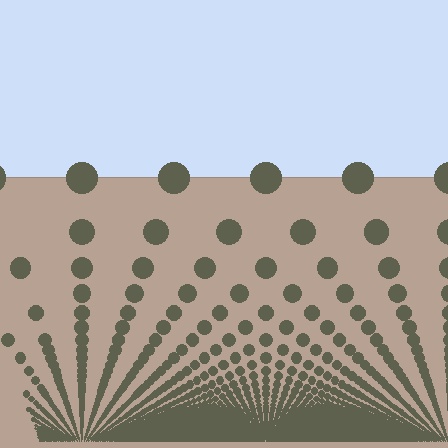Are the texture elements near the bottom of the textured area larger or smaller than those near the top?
Smaller. The gradient is inverted — elements near the bottom are smaller and denser.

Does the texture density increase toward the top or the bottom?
Density increases toward the bottom.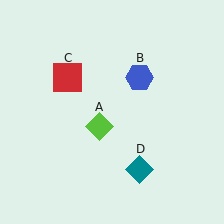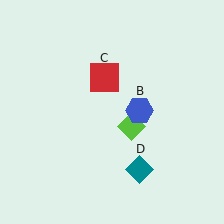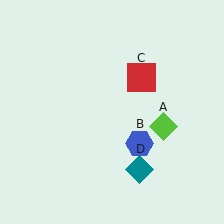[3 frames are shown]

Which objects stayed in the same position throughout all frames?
Teal diamond (object D) remained stationary.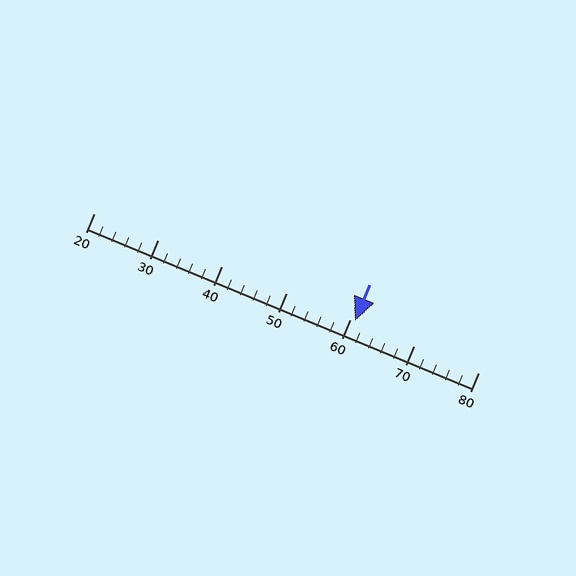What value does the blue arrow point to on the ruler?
The blue arrow points to approximately 61.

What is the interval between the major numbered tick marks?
The major tick marks are spaced 10 units apart.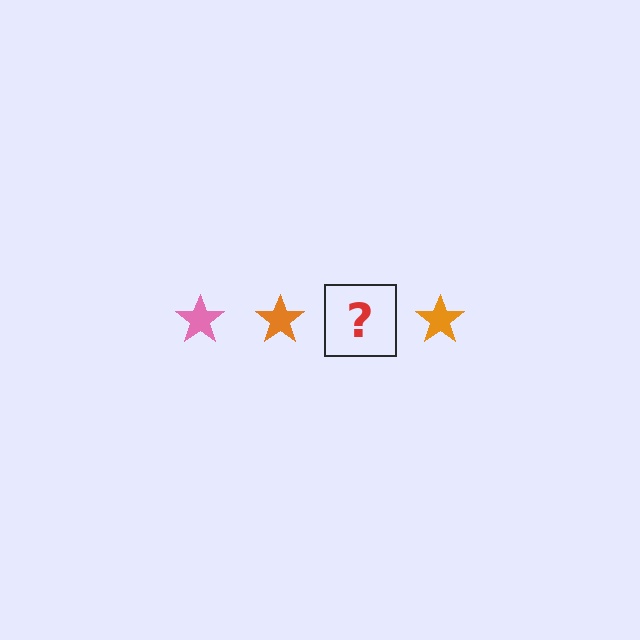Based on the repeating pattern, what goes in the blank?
The blank should be a pink star.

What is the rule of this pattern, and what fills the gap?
The rule is that the pattern cycles through pink, orange stars. The gap should be filled with a pink star.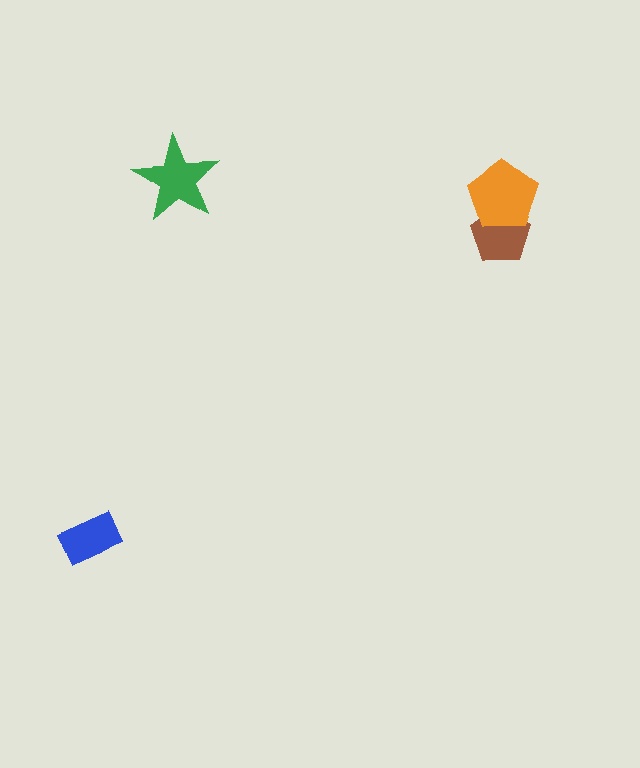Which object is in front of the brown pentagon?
The orange pentagon is in front of the brown pentagon.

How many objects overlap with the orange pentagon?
1 object overlaps with the orange pentagon.